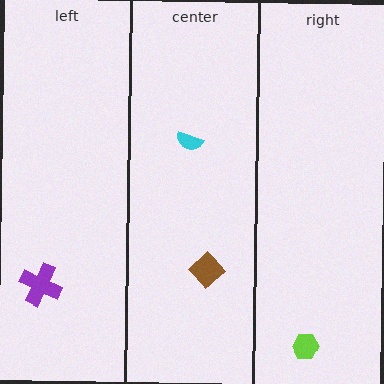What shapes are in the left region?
The purple cross.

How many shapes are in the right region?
1.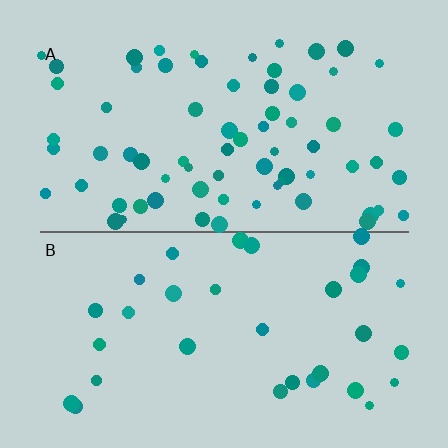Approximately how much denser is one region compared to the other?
Approximately 2.1× — region A over region B.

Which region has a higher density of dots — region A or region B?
A (the top).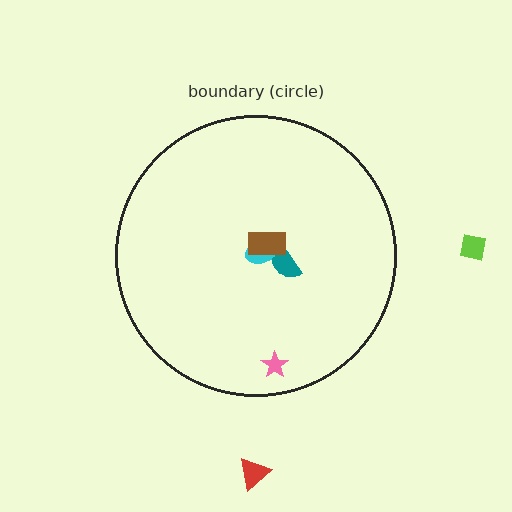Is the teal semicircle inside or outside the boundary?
Inside.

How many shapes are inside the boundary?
4 inside, 2 outside.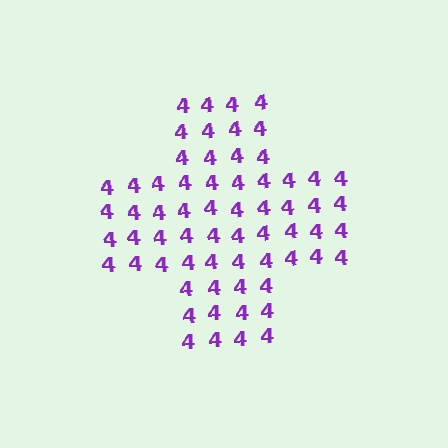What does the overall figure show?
The overall figure shows a cross.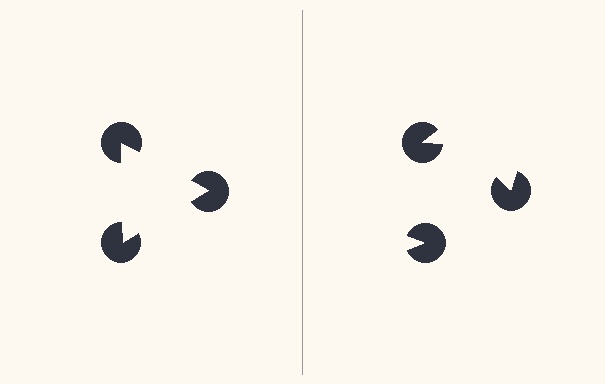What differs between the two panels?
The pac-man discs are positioned identically on both sides; only the wedge orientations differ. On the left they align to a triangle; on the right they are misaligned.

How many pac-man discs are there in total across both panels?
6 — 3 on each side.